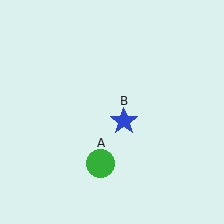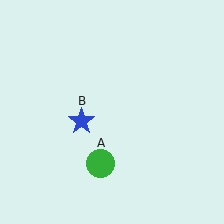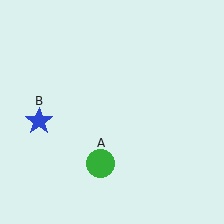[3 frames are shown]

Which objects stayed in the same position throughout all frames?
Green circle (object A) remained stationary.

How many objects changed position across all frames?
1 object changed position: blue star (object B).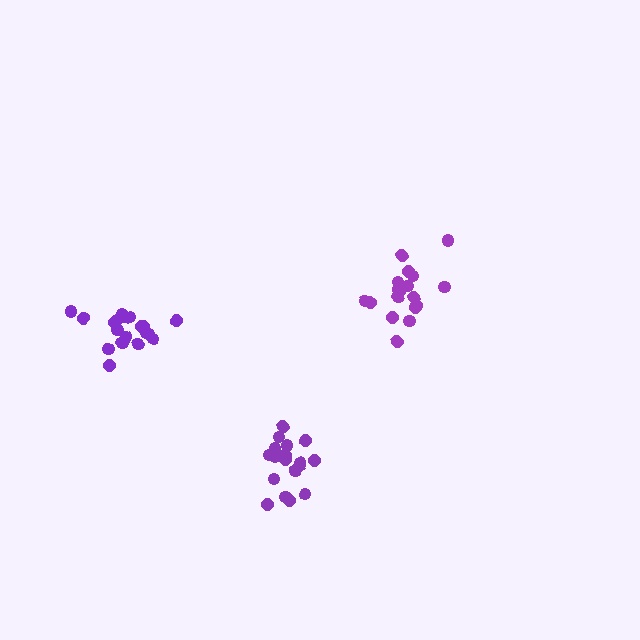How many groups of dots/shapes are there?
There are 3 groups.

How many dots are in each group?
Group 1: 18 dots, Group 2: 19 dots, Group 3: 19 dots (56 total).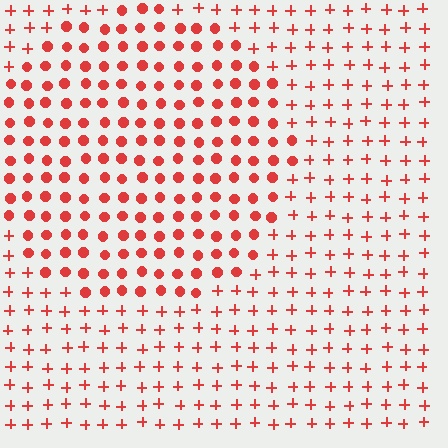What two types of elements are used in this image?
The image uses circles inside the circle region and plus signs outside it.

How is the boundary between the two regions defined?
The boundary is defined by a change in element shape: circles inside vs. plus signs outside. All elements share the same color and spacing.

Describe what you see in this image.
The image is filled with small red elements arranged in a uniform grid. A circle-shaped region contains circles, while the surrounding area contains plus signs. The boundary is defined purely by the change in element shape.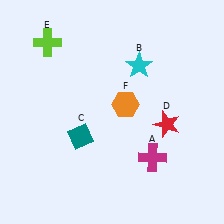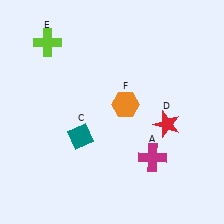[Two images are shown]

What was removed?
The cyan star (B) was removed in Image 2.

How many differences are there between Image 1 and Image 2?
There is 1 difference between the two images.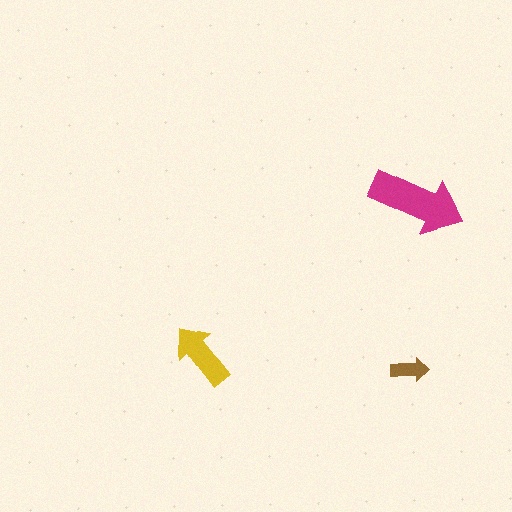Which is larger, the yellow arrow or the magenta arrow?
The magenta one.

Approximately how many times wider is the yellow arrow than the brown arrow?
About 1.5 times wider.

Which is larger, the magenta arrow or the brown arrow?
The magenta one.